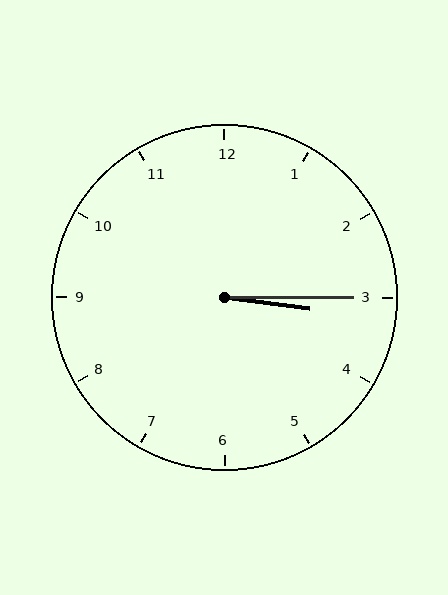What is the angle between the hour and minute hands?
Approximately 8 degrees.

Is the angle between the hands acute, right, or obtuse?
It is acute.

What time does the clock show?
3:15.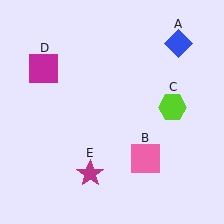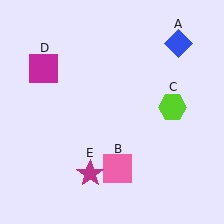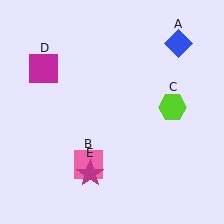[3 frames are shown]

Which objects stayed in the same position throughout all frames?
Blue diamond (object A) and lime hexagon (object C) and magenta square (object D) and magenta star (object E) remained stationary.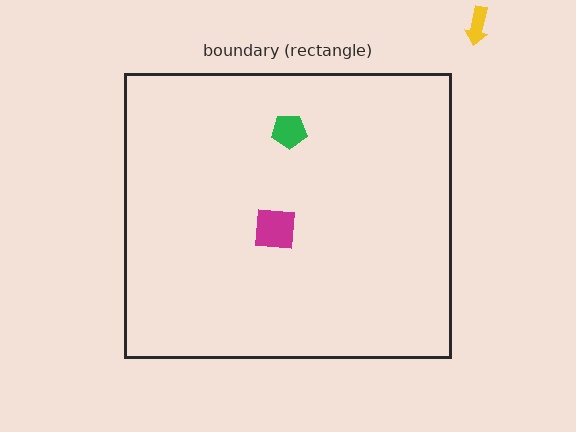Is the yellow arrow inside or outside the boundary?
Outside.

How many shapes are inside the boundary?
2 inside, 1 outside.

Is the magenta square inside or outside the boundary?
Inside.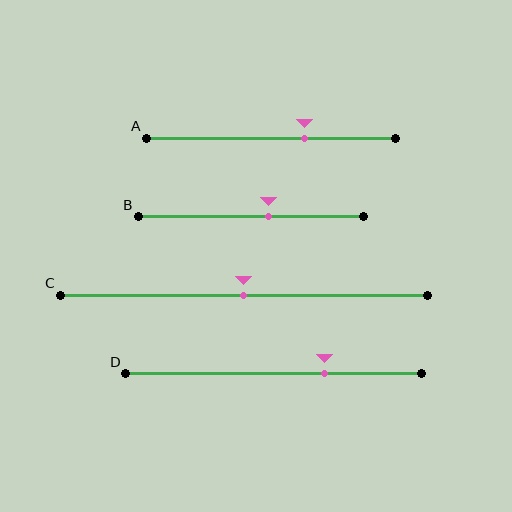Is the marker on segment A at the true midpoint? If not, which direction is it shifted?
No, the marker on segment A is shifted to the right by about 14% of the segment length.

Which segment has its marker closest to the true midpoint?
Segment C has its marker closest to the true midpoint.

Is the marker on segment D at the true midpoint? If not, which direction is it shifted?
No, the marker on segment D is shifted to the right by about 17% of the segment length.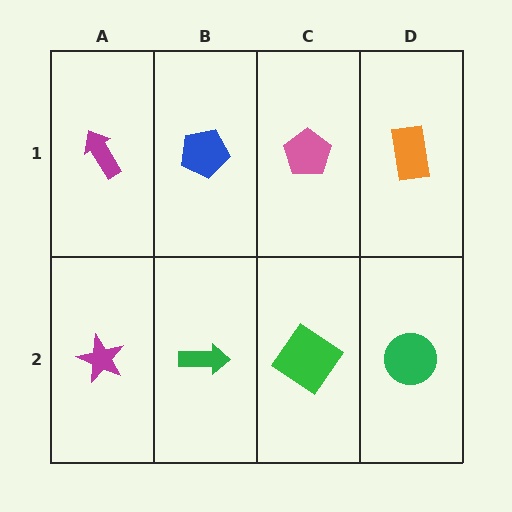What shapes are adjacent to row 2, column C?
A pink pentagon (row 1, column C), a green arrow (row 2, column B), a green circle (row 2, column D).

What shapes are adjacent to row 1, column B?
A green arrow (row 2, column B), a magenta arrow (row 1, column A), a pink pentagon (row 1, column C).